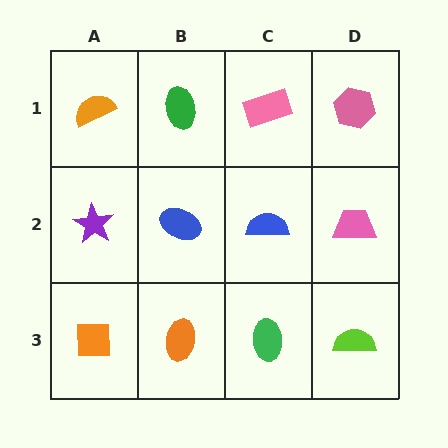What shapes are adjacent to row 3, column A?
A purple star (row 2, column A), an orange ellipse (row 3, column B).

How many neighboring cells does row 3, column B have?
3.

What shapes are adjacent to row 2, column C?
A pink rectangle (row 1, column C), a green ellipse (row 3, column C), a blue ellipse (row 2, column B), a pink trapezoid (row 2, column D).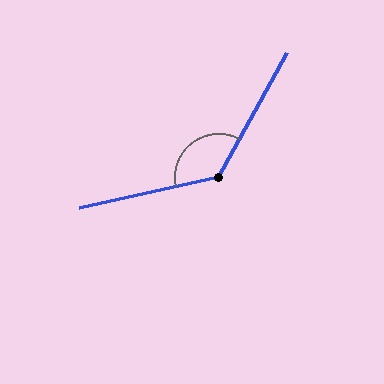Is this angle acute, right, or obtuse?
It is obtuse.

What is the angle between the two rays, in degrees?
Approximately 131 degrees.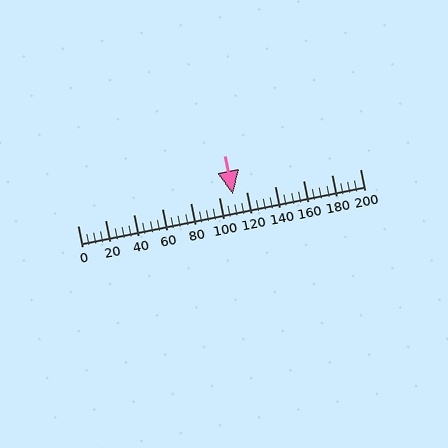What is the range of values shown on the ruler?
The ruler shows values from 0 to 200.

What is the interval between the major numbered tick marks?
The major tick marks are spaced 20 units apart.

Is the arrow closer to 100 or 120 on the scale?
The arrow is closer to 120.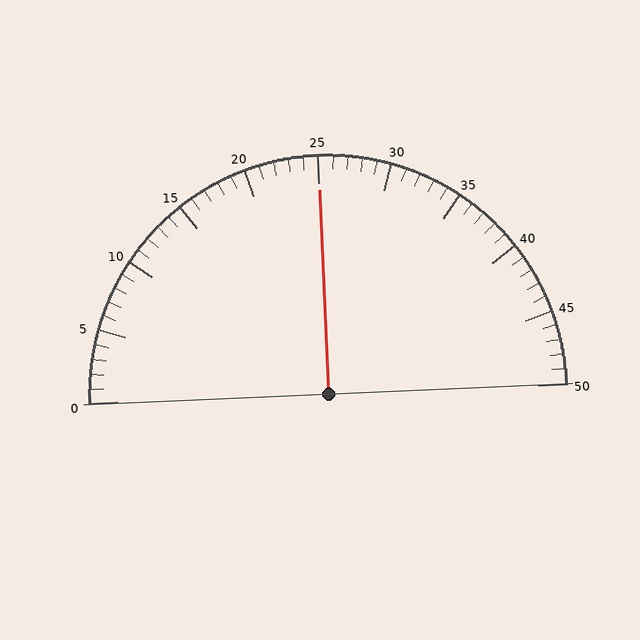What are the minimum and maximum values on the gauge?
The gauge ranges from 0 to 50.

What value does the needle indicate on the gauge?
The needle indicates approximately 25.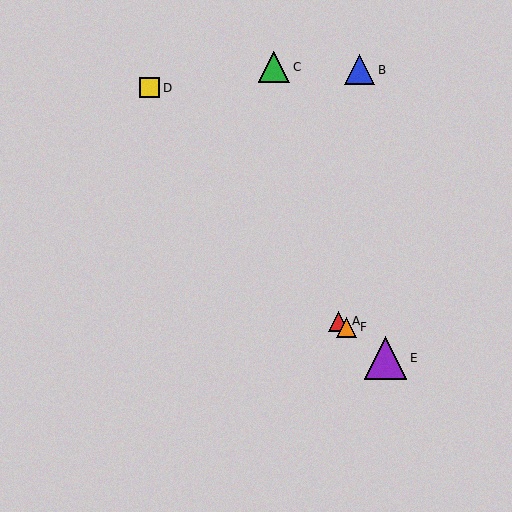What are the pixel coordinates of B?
Object B is at (360, 70).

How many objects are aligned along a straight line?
3 objects (A, E, F) are aligned along a straight line.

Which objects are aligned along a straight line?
Objects A, E, F are aligned along a straight line.